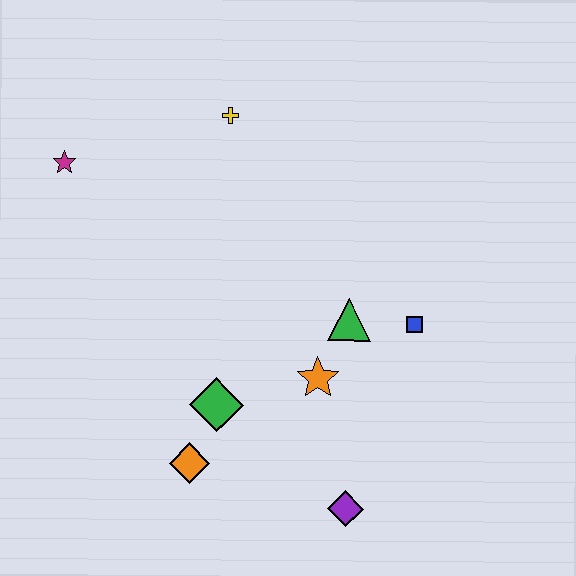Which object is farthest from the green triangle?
The magenta star is farthest from the green triangle.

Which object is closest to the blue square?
The green triangle is closest to the blue square.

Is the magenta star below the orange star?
No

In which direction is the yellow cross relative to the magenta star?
The yellow cross is to the right of the magenta star.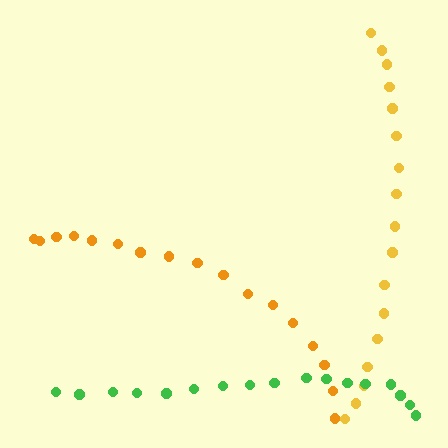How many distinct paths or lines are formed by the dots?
There are 3 distinct paths.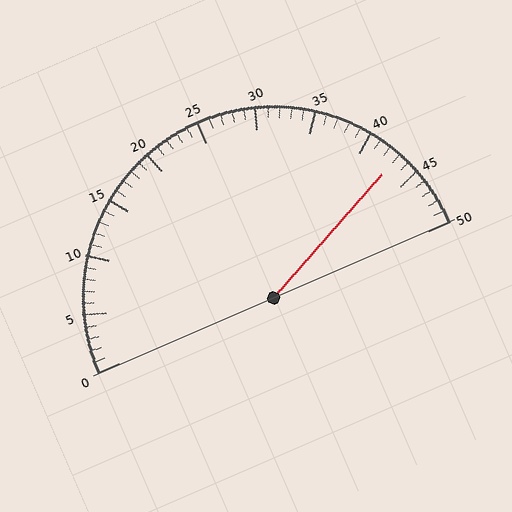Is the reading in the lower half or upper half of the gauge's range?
The reading is in the upper half of the range (0 to 50).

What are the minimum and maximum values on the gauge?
The gauge ranges from 0 to 50.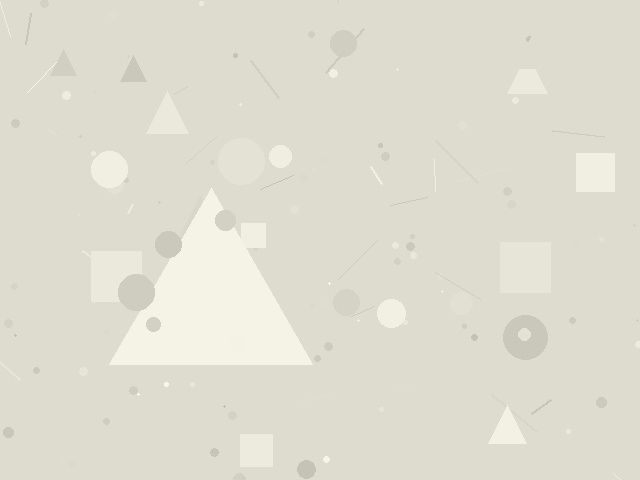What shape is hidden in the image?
A triangle is hidden in the image.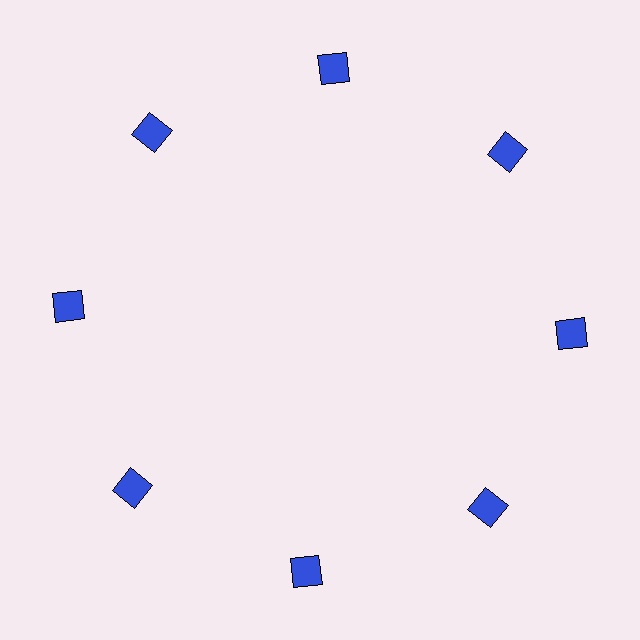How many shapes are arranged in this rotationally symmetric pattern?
There are 8 shapes, arranged in 8 groups of 1.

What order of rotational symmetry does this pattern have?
This pattern has 8-fold rotational symmetry.